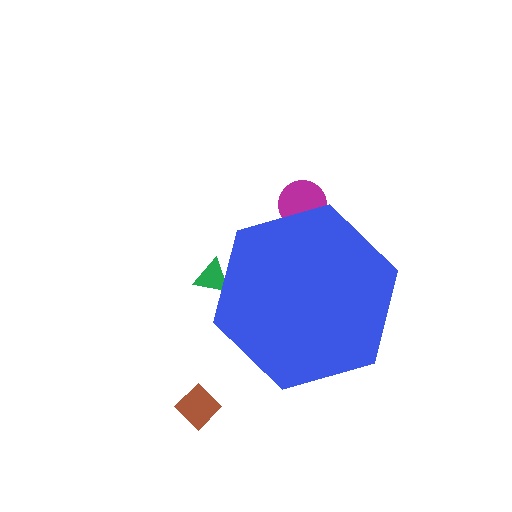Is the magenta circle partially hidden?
Yes, the magenta circle is partially hidden behind the blue hexagon.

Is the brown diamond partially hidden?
No, the brown diamond is fully visible.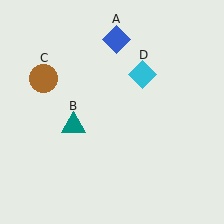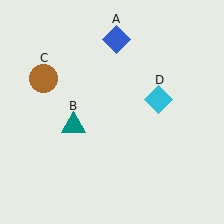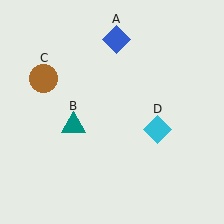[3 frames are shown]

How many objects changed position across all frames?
1 object changed position: cyan diamond (object D).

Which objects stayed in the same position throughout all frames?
Blue diamond (object A) and teal triangle (object B) and brown circle (object C) remained stationary.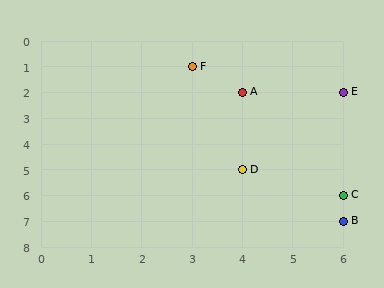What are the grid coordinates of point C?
Point C is at grid coordinates (6, 6).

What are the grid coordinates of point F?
Point F is at grid coordinates (3, 1).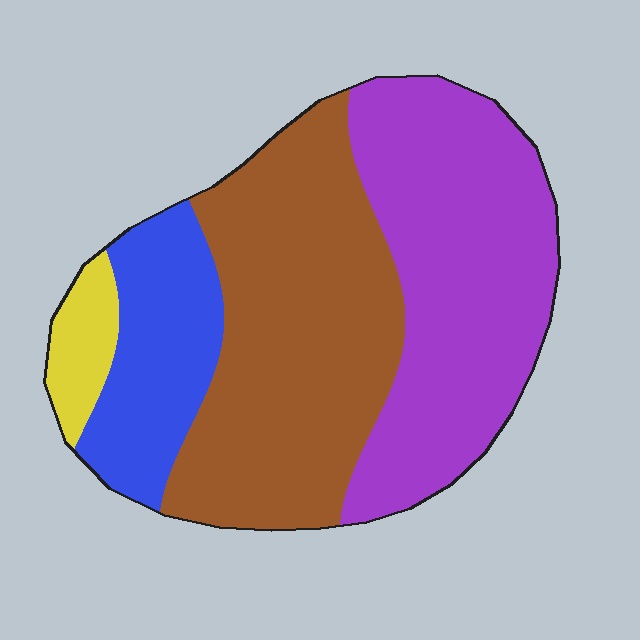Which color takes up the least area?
Yellow, at roughly 5%.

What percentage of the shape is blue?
Blue takes up about one sixth (1/6) of the shape.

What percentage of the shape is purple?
Purple covers 38% of the shape.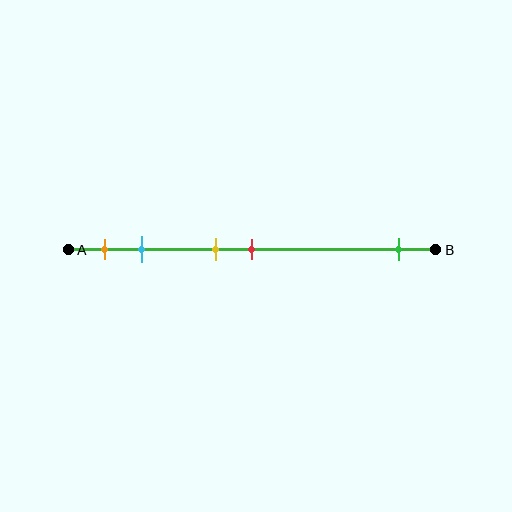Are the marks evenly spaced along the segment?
No, the marks are not evenly spaced.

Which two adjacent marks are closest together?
The yellow and red marks are the closest adjacent pair.